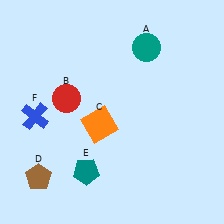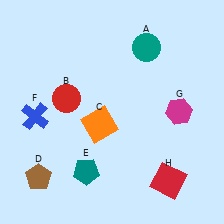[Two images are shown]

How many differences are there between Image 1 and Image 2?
There are 2 differences between the two images.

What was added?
A magenta hexagon (G), a red square (H) were added in Image 2.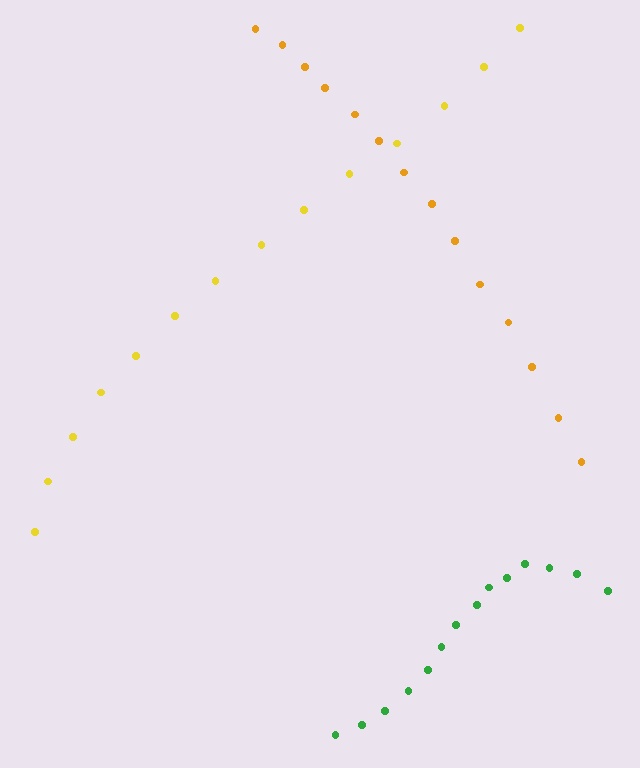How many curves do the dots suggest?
There are 3 distinct paths.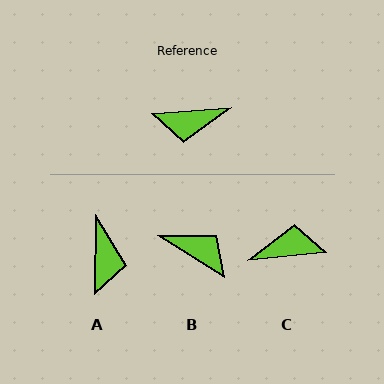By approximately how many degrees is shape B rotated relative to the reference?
Approximately 144 degrees counter-clockwise.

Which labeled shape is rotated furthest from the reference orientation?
C, about 178 degrees away.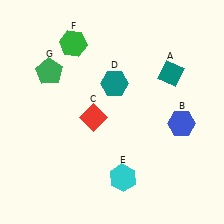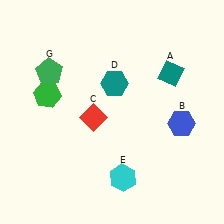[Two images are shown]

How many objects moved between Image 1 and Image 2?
1 object moved between the two images.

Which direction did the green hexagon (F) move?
The green hexagon (F) moved down.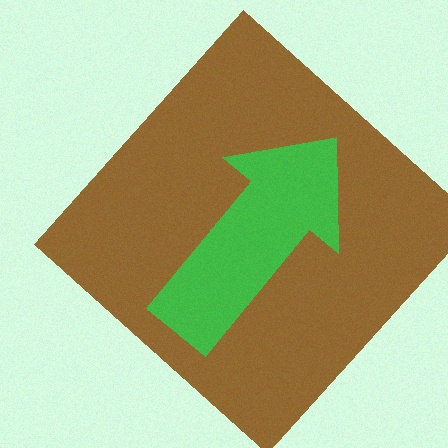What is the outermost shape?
The brown diamond.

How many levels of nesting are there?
2.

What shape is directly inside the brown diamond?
The green arrow.